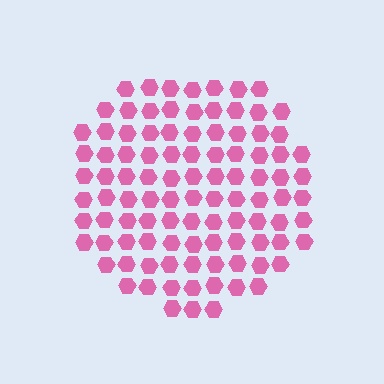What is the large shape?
The large shape is a circle.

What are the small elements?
The small elements are hexagons.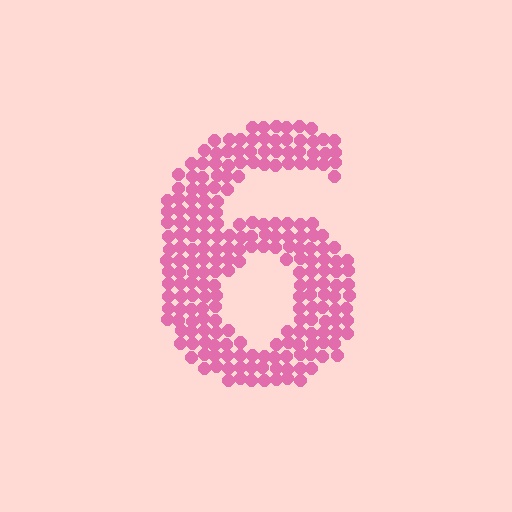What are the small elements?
The small elements are circles.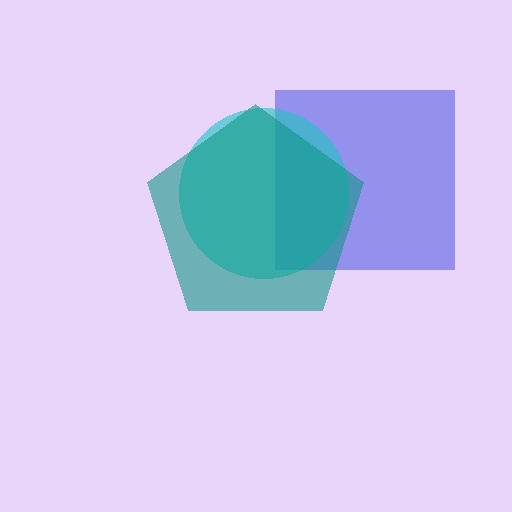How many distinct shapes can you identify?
There are 3 distinct shapes: a blue square, a cyan circle, a teal pentagon.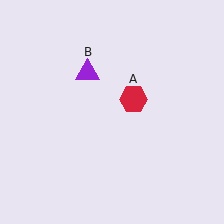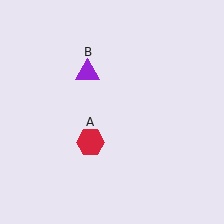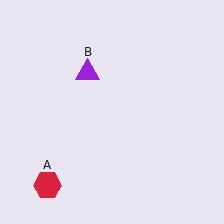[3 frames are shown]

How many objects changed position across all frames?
1 object changed position: red hexagon (object A).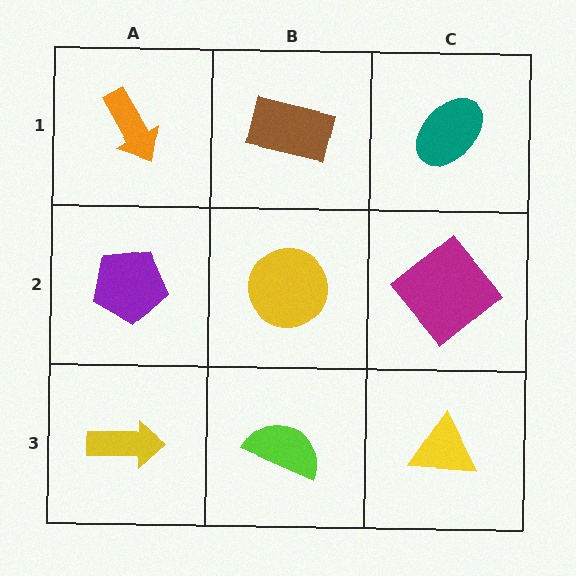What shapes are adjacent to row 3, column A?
A purple pentagon (row 2, column A), a lime semicircle (row 3, column B).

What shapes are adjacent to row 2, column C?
A teal ellipse (row 1, column C), a yellow triangle (row 3, column C), a yellow circle (row 2, column B).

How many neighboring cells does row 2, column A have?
3.